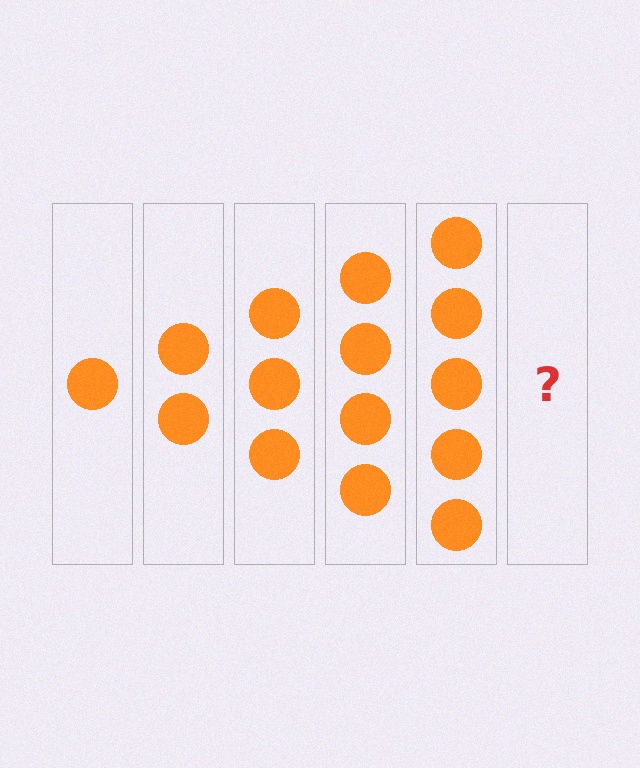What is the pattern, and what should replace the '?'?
The pattern is that each step adds one more circle. The '?' should be 6 circles.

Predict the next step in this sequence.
The next step is 6 circles.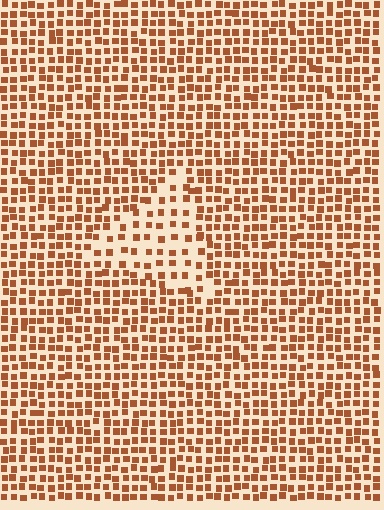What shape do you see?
I see a triangle.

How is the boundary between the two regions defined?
The boundary is defined by a change in element density (approximately 1.9x ratio). All elements are the same color, size, and shape.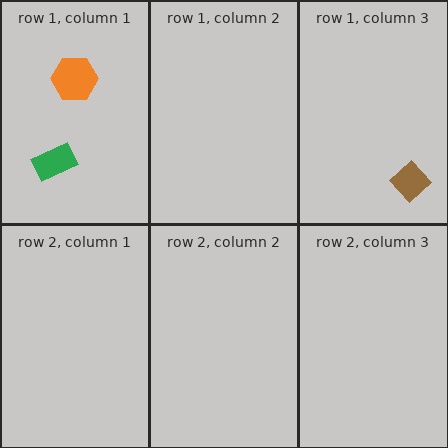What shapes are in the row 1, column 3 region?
The brown diamond.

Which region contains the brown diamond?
The row 1, column 3 region.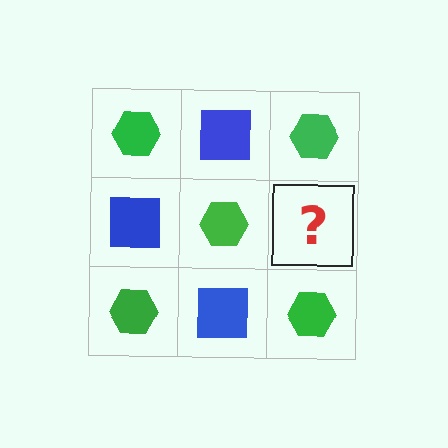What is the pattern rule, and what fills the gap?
The rule is that it alternates green hexagon and blue square in a checkerboard pattern. The gap should be filled with a blue square.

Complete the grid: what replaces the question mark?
The question mark should be replaced with a blue square.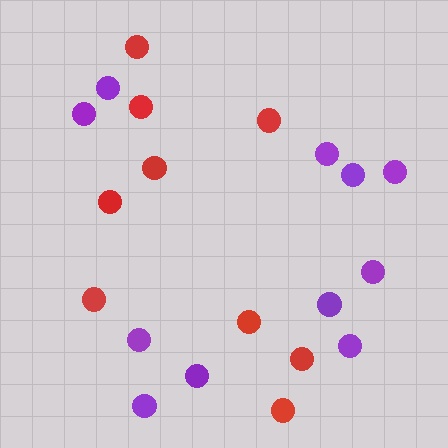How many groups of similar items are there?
There are 2 groups: one group of red circles (9) and one group of purple circles (11).